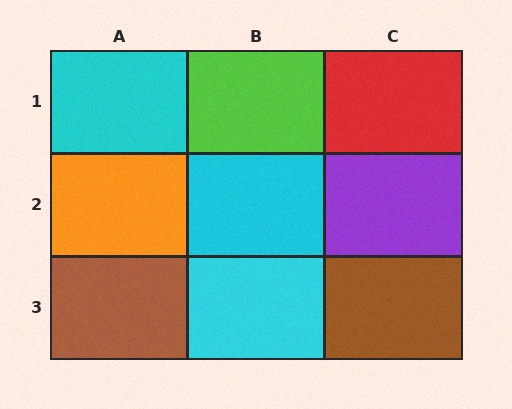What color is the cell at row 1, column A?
Cyan.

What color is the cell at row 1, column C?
Red.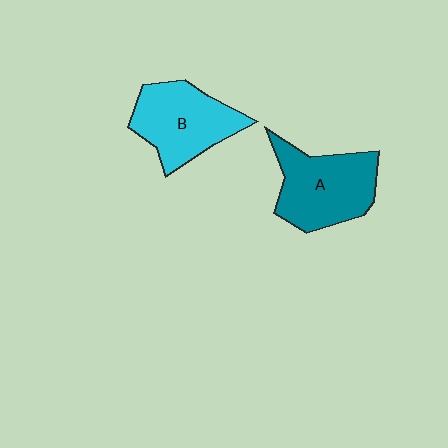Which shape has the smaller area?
Shape B (cyan).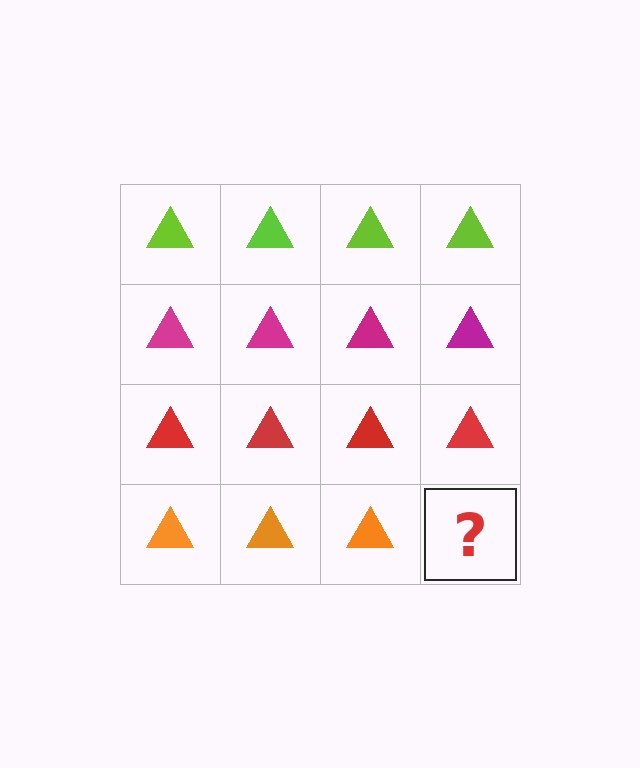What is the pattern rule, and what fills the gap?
The rule is that each row has a consistent color. The gap should be filled with an orange triangle.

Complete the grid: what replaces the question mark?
The question mark should be replaced with an orange triangle.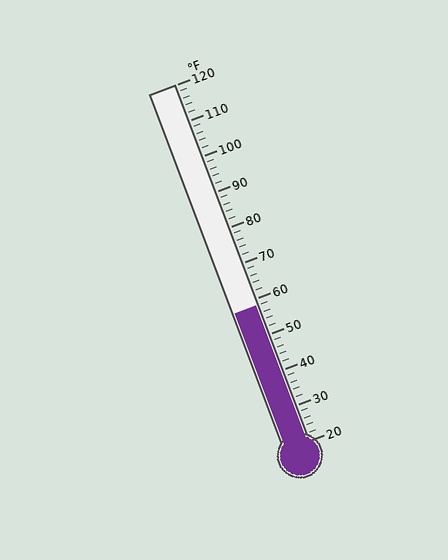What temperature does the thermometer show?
The thermometer shows approximately 58°F.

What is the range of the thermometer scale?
The thermometer scale ranges from 20°F to 120°F.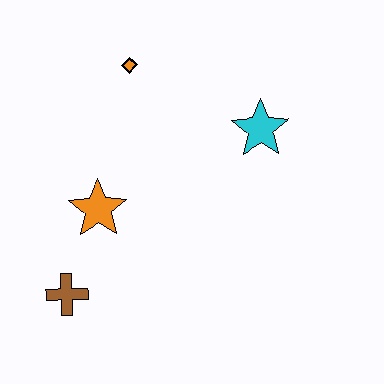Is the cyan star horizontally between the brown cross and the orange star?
No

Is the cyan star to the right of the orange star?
Yes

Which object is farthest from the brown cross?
The cyan star is farthest from the brown cross.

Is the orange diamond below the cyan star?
No